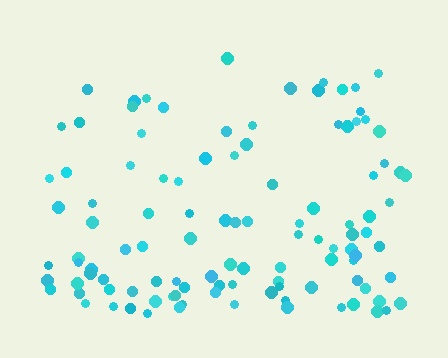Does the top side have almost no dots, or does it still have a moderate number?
Still a moderate number, just noticeably fewer than the bottom.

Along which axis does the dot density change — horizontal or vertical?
Vertical.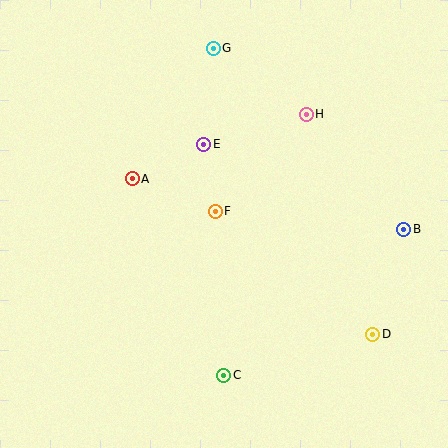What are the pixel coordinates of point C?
Point C is at (224, 375).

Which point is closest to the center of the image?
Point F at (215, 211) is closest to the center.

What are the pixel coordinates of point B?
Point B is at (404, 229).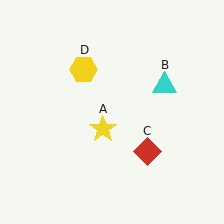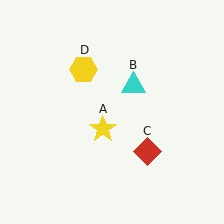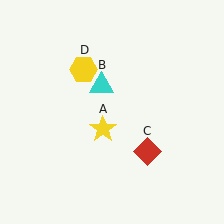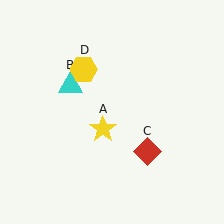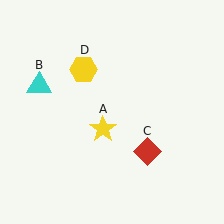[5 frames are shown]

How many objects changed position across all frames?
1 object changed position: cyan triangle (object B).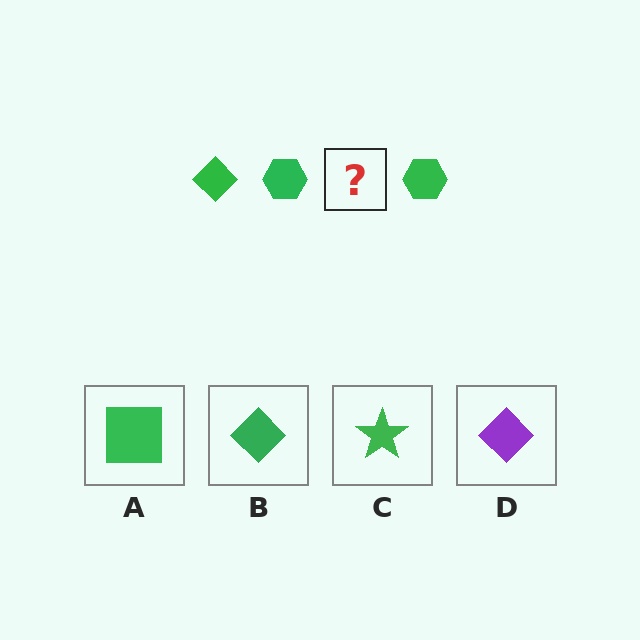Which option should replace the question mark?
Option B.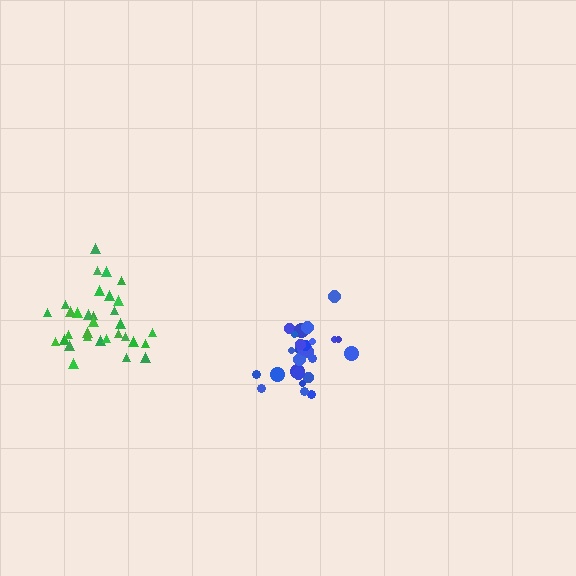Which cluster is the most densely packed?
Blue.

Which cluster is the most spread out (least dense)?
Green.